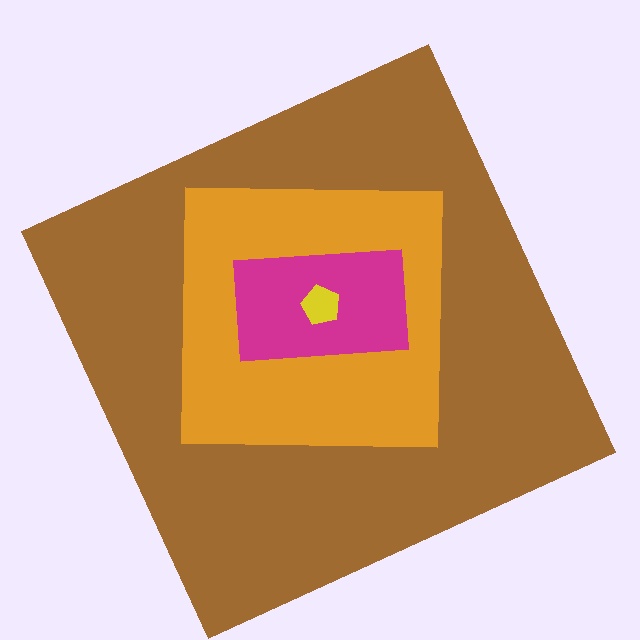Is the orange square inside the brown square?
Yes.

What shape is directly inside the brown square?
The orange square.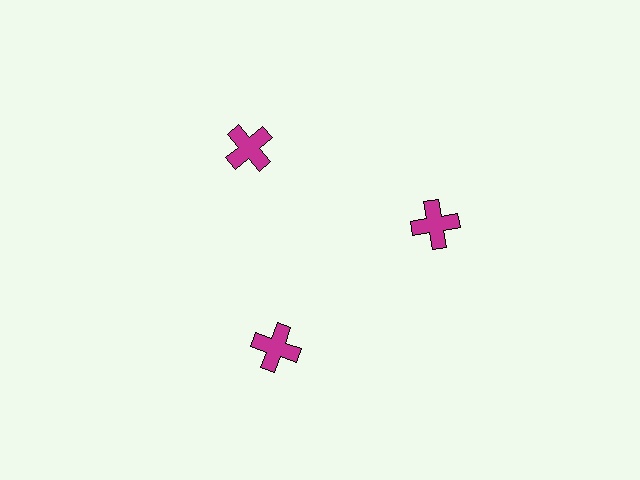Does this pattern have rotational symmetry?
Yes, this pattern has 3-fold rotational symmetry. It looks the same after rotating 120 degrees around the center.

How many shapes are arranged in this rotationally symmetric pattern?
There are 3 shapes, arranged in 3 groups of 1.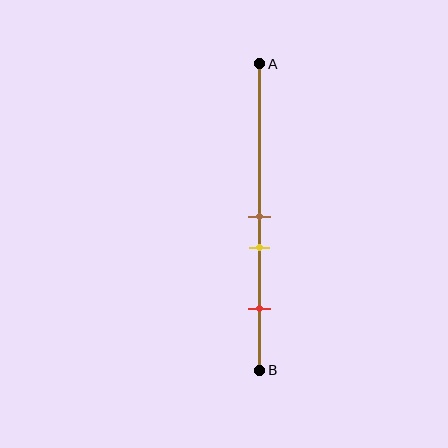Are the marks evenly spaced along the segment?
No, the marks are not evenly spaced.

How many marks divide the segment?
There are 3 marks dividing the segment.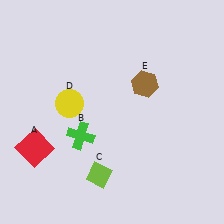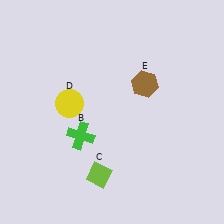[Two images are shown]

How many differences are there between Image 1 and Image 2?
There is 1 difference between the two images.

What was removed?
The red square (A) was removed in Image 2.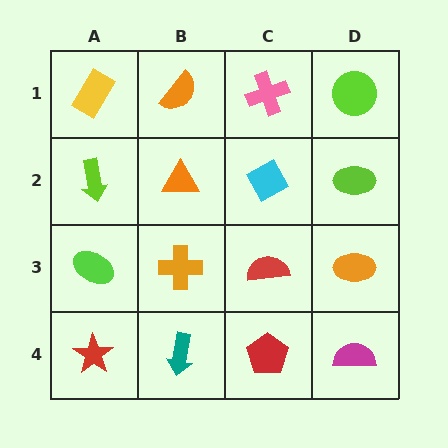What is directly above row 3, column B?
An orange triangle.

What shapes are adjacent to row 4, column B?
An orange cross (row 3, column B), a red star (row 4, column A), a red pentagon (row 4, column C).